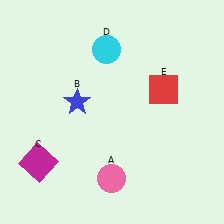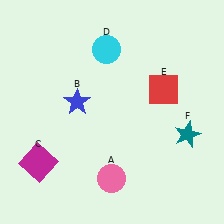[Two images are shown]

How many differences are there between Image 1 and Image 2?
There is 1 difference between the two images.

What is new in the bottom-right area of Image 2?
A teal star (F) was added in the bottom-right area of Image 2.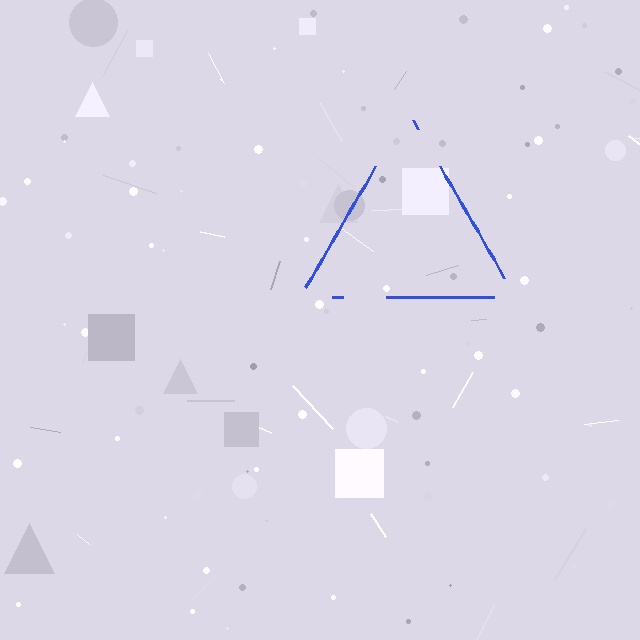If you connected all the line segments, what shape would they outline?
They would outline a triangle.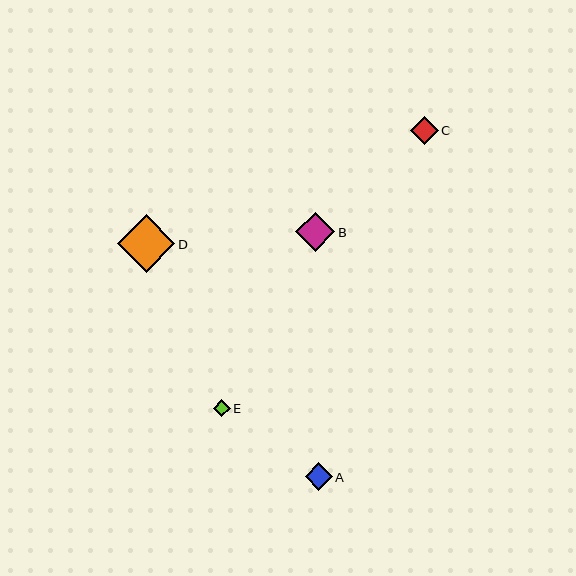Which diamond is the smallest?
Diamond E is the smallest with a size of approximately 17 pixels.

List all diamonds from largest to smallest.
From largest to smallest: D, B, C, A, E.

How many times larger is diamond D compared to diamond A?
Diamond D is approximately 2.1 times the size of diamond A.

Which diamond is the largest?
Diamond D is the largest with a size of approximately 58 pixels.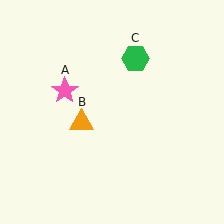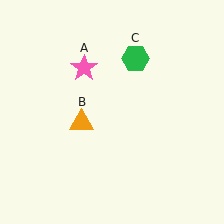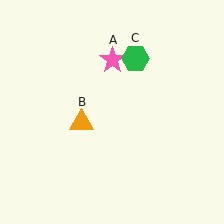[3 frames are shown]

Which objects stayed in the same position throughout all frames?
Orange triangle (object B) and green hexagon (object C) remained stationary.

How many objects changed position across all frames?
1 object changed position: pink star (object A).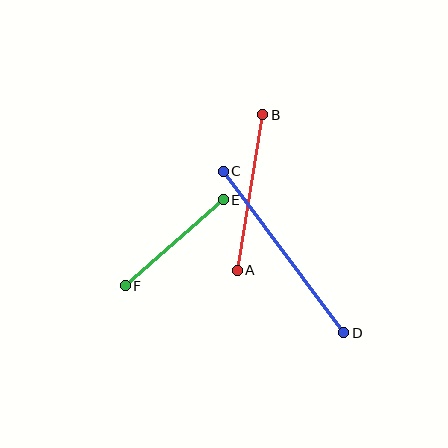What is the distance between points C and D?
The distance is approximately 201 pixels.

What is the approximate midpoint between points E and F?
The midpoint is at approximately (174, 243) pixels.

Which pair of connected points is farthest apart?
Points C and D are farthest apart.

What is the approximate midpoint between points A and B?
The midpoint is at approximately (250, 192) pixels.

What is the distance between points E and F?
The distance is approximately 131 pixels.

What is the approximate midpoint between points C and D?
The midpoint is at approximately (283, 252) pixels.